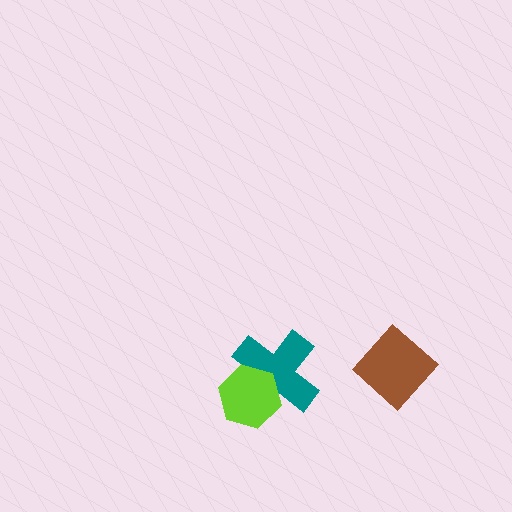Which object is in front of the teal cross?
The lime hexagon is in front of the teal cross.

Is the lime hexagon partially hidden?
No, no other shape covers it.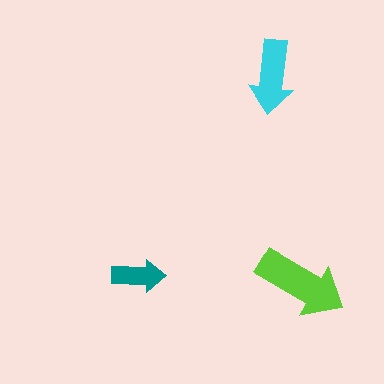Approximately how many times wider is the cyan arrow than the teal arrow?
About 1.5 times wider.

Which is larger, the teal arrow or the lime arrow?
The lime one.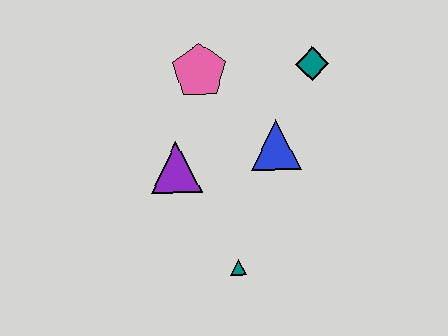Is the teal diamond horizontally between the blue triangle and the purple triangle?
No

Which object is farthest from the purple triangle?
The teal diamond is farthest from the purple triangle.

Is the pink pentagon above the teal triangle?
Yes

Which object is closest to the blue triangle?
The teal diamond is closest to the blue triangle.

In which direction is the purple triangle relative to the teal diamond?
The purple triangle is to the left of the teal diamond.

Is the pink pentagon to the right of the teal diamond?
No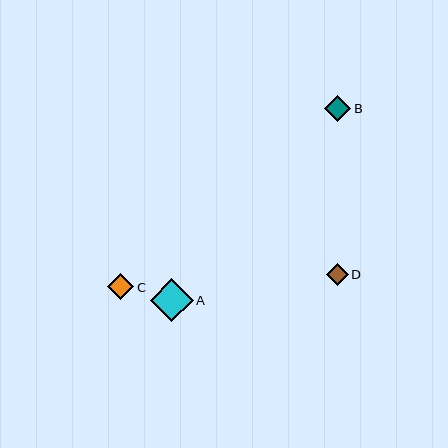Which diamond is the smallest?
Diamond D is the smallest with a size of approximately 22 pixels.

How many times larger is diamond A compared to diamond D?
Diamond A is approximately 2.0 times the size of diamond D.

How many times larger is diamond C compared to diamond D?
Diamond C is approximately 1.2 times the size of diamond D.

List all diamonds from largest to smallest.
From largest to smallest: A, C, B, D.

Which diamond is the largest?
Diamond A is the largest with a size of approximately 43 pixels.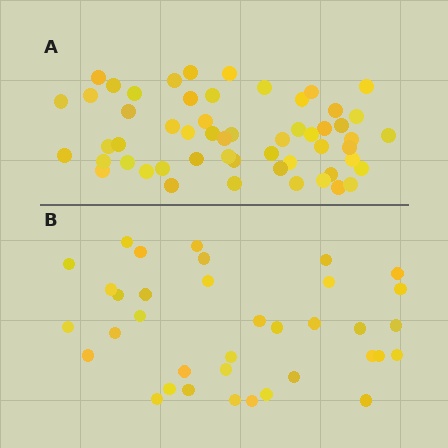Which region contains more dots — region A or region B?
Region A (the top region) has more dots.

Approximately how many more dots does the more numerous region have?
Region A has approximately 20 more dots than region B.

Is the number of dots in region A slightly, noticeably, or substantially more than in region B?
Region A has substantially more. The ratio is roughly 1.5 to 1.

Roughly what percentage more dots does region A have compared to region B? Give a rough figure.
About 55% more.